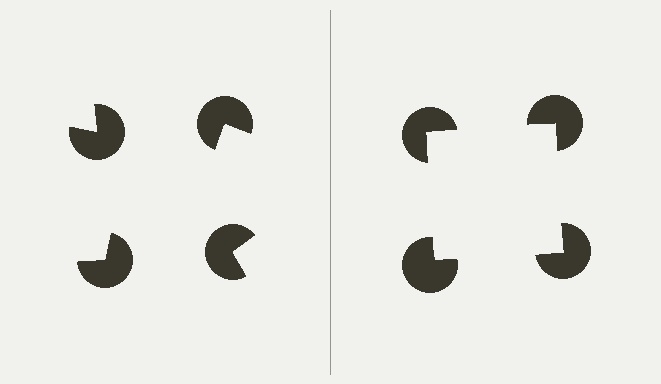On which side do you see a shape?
An illusory square appears on the right side. On the left side the wedge cuts are rotated, so no coherent shape forms.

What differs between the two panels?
The pac-man discs are positioned identically on both sides; only the wedge orientations differ. On the right they align to a square; on the left they are misaligned.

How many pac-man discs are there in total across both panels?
8 — 4 on each side.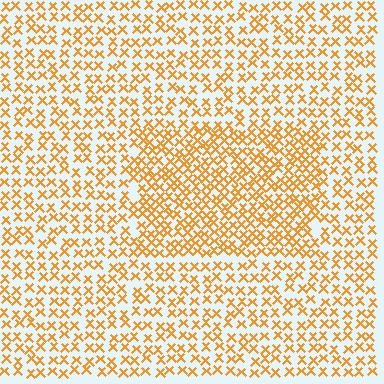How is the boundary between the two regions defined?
The boundary is defined by a change in element density (approximately 1.7x ratio). All elements are the same color, size, and shape.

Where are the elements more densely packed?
The elements are more densely packed inside the rectangle boundary.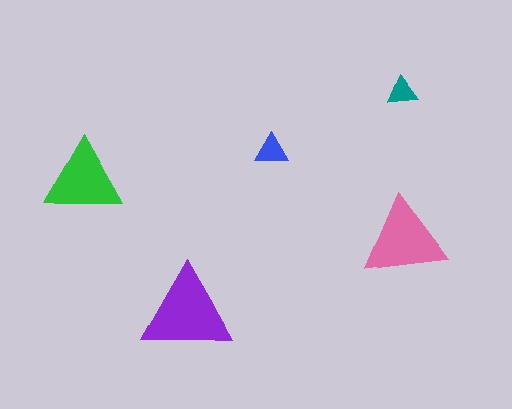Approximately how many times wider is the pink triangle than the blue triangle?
About 2.5 times wider.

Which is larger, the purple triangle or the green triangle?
The purple one.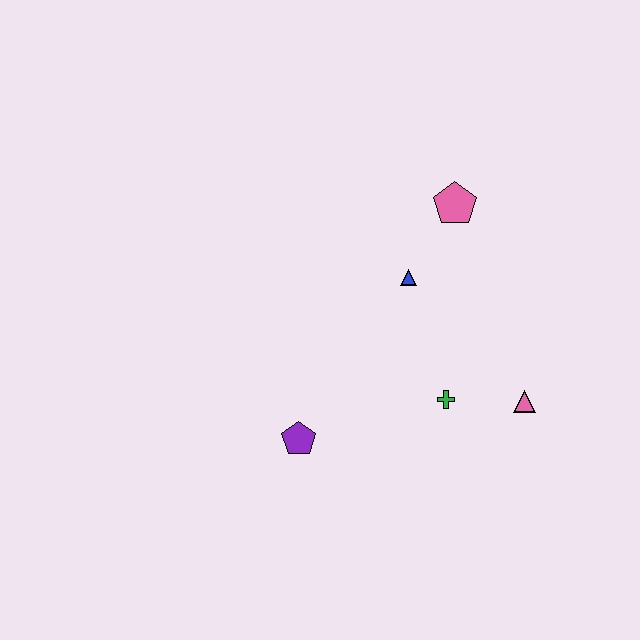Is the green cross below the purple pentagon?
No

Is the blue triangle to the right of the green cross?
No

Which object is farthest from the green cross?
The pink pentagon is farthest from the green cross.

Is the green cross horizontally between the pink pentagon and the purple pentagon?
Yes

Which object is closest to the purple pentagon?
The green cross is closest to the purple pentagon.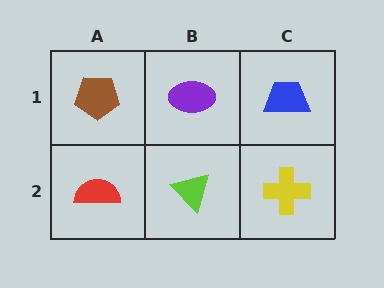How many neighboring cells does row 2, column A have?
2.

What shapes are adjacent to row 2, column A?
A brown pentagon (row 1, column A), a lime triangle (row 2, column B).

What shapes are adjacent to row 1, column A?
A red semicircle (row 2, column A), a purple ellipse (row 1, column B).